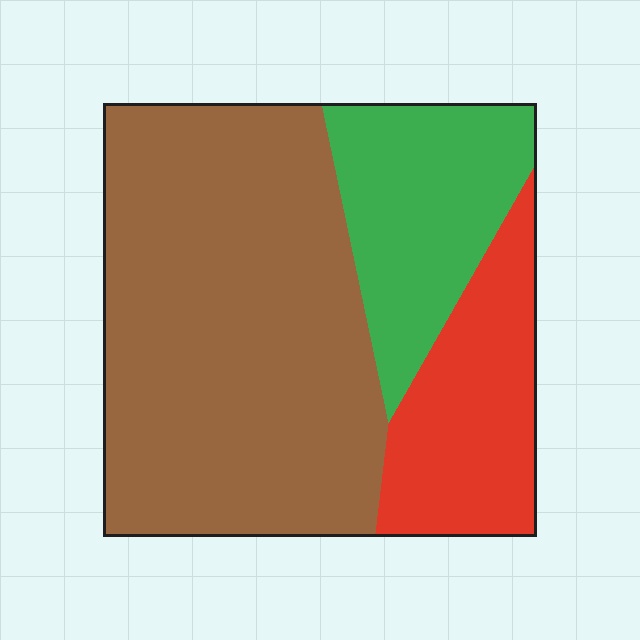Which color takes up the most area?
Brown, at roughly 60%.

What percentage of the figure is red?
Red takes up about one fifth (1/5) of the figure.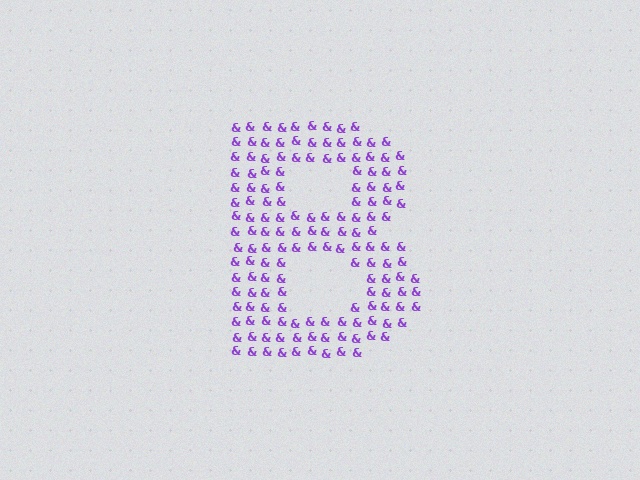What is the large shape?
The large shape is the letter B.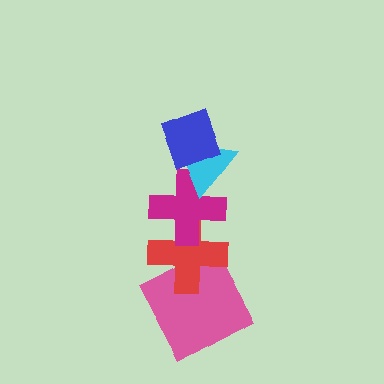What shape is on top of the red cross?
The magenta cross is on top of the red cross.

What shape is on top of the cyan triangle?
The blue diamond is on top of the cyan triangle.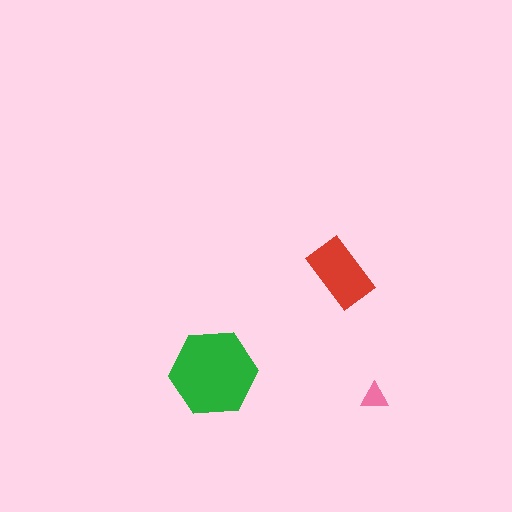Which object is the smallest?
The pink triangle.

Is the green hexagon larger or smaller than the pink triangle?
Larger.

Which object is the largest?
The green hexagon.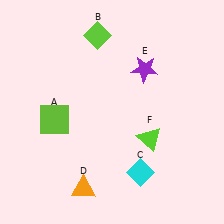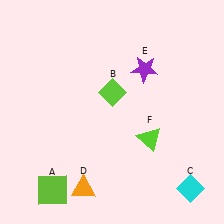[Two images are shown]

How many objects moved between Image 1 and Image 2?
3 objects moved between the two images.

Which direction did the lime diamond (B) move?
The lime diamond (B) moved down.